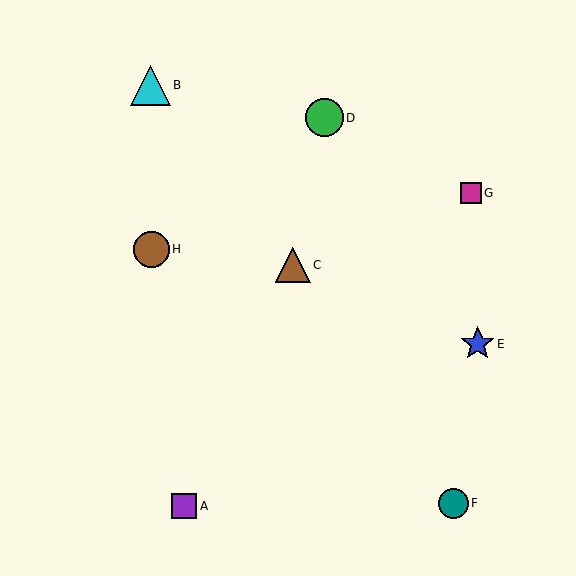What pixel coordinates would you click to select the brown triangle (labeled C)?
Click at (293, 265) to select the brown triangle C.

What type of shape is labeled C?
Shape C is a brown triangle.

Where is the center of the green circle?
The center of the green circle is at (324, 118).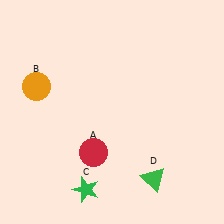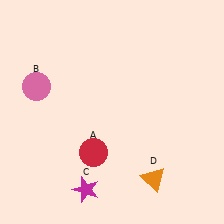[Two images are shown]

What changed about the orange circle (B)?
In Image 1, B is orange. In Image 2, it changed to pink.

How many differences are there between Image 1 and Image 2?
There are 3 differences between the two images.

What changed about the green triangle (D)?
In Image 1, D is green. In Image 2, it changed to orange.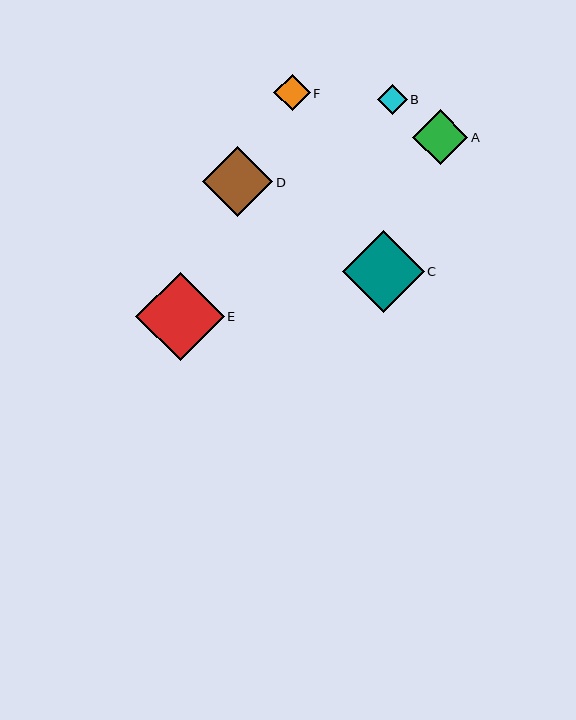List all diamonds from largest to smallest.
From largest to smallest: E, C, D, A, F, B.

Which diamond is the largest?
Diamond E is the largest with a size of approximately 89 pixels.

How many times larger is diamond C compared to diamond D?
Diamond C is approximately 1.2 times the size of diamond D.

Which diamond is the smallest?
Diamond B is the smallest with a size of approximately 30 pixels.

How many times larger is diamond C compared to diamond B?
Diamond C is approximately 2.7 times the size of diamond B.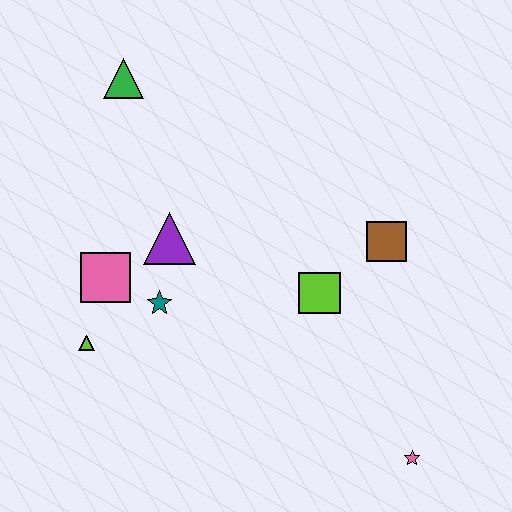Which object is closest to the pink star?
The lime square is closest to the pink star.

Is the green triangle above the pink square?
Yes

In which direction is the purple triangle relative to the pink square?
The purple triangle is to the right of the pink square.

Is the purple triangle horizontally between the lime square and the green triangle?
Yes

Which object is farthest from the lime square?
The green triangle is farthest from the lime square.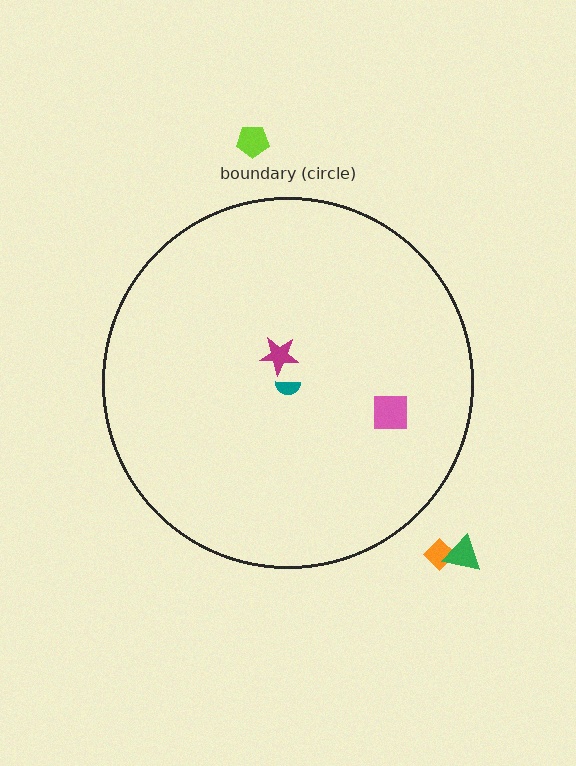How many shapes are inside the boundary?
3 inside, 3 outside.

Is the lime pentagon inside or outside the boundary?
Outside.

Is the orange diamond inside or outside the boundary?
Outside.